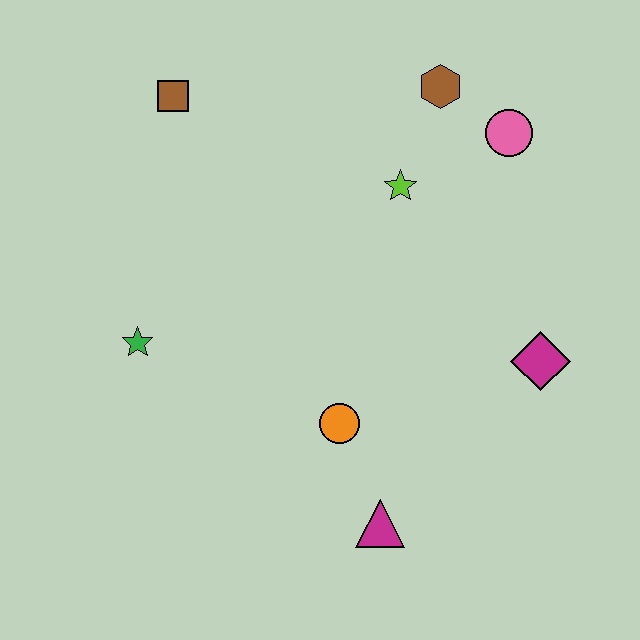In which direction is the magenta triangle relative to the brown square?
The magenta triangle is below the brown square.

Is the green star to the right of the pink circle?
No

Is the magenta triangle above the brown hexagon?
No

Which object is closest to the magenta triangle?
The orange circle is closest to the magenta triangle.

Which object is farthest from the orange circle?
The brown square is farthest from the orange circle.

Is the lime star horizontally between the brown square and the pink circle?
Yes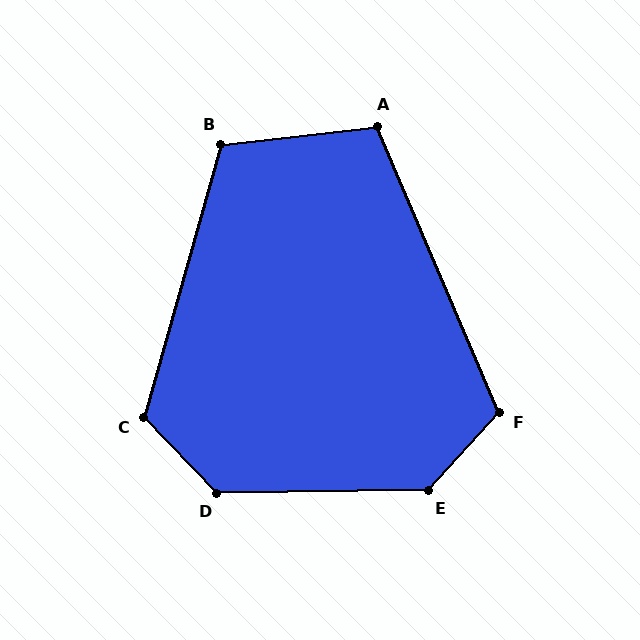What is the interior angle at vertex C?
Approximately 120 degrees (obtuse).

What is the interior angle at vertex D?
Approximately 133 degrees (obtuse).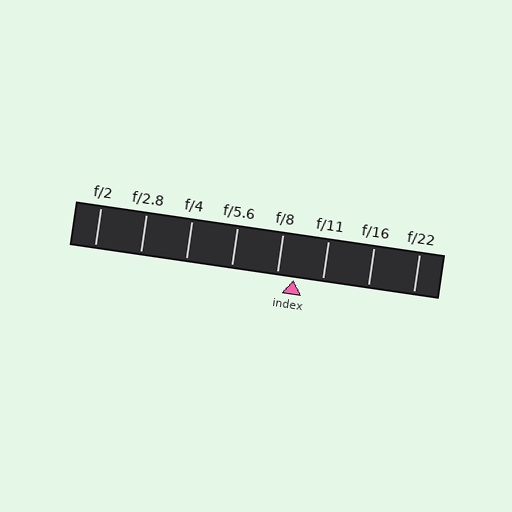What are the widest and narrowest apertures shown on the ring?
The widest aperture shown is f/2 and the narrowest is f/22.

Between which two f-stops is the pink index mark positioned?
The index mark is between f/8 and f/11.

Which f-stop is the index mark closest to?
The index mark is closest to f/8.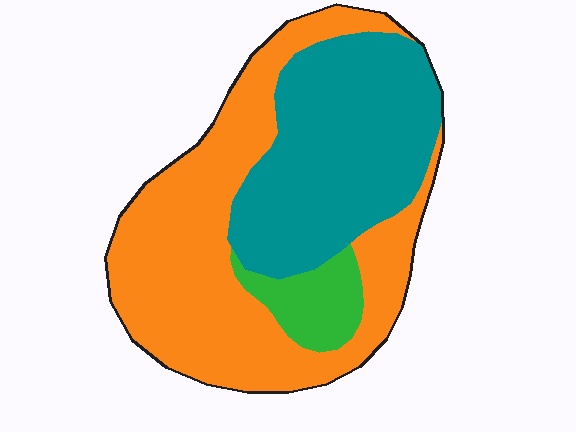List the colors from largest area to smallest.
From largest to smallest: orange, teal, green.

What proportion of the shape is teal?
Teal takes up between a quarter and a half of the shape.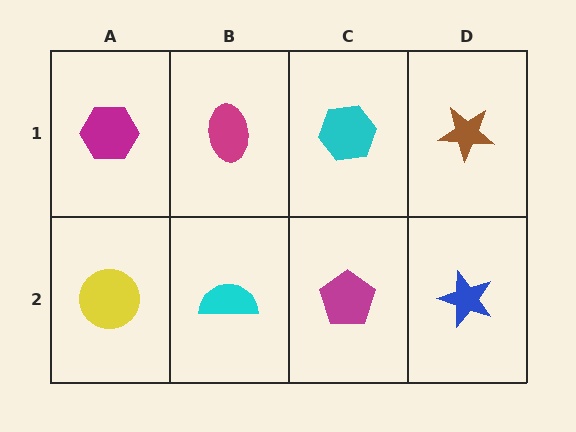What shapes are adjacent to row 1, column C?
A magenta pentagon (row 2, column C), a magenta ellipse (row 1, column B), a brown star (row 1, column D).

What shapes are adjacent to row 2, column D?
A brown star (row 1, column D), a magenta pentagon (row 2, column C).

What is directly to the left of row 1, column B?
A magenta hexagon.